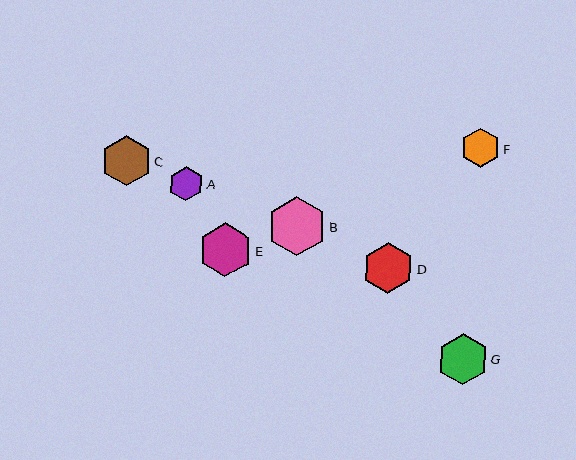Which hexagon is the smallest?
Hexagon A is the smallest with a size of approximately 34 pixels.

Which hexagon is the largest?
Hexagon B is the largest with a size of approximately 59 pixels.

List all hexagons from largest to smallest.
From largest to smallest: B, E, D, G, C, F, A.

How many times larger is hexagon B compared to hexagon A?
Hexagon B is approximately 1.7 times the size of hexagon A.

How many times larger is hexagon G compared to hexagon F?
Hexagon G is approximately 1.3 times the size of hexagon F.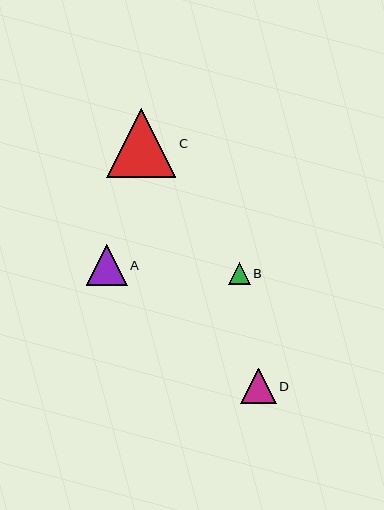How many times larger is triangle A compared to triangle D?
Triangle A is approximately 1.2 times the size of triangle D.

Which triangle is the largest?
Triangle C is the largest with a size of approximately 69 pixels.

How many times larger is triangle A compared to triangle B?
Triangle A is approximately 1.9 times the size of triangle B.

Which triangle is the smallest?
Triangle B is the smallest with a size of approximately 22 pixels.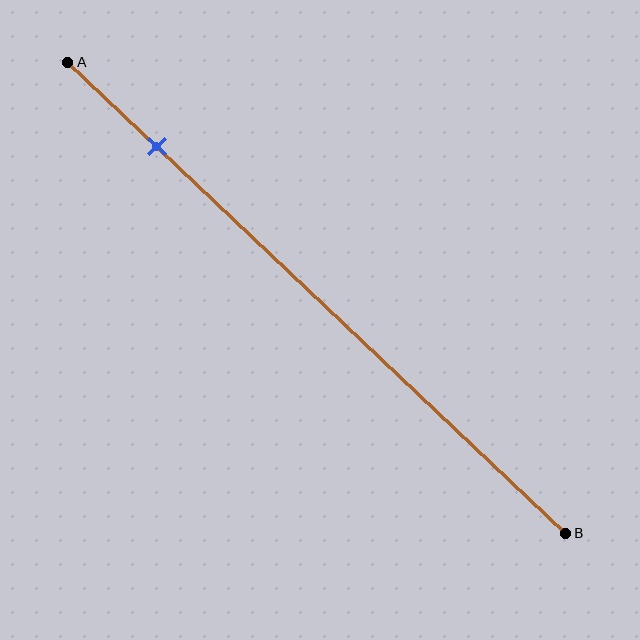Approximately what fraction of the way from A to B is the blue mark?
The blue mark is approximately 20% of the way from A to B.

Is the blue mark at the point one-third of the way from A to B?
No, the mark is at about 20% from A, not at the 33% one-third point.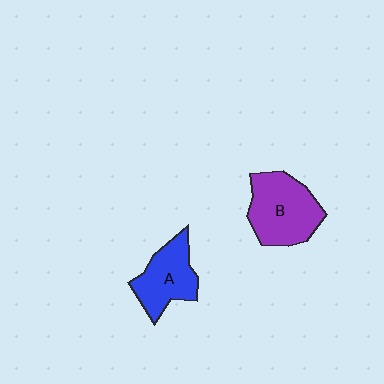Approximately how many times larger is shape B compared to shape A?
Approximately 1.3 times.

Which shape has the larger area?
Shape B (purple).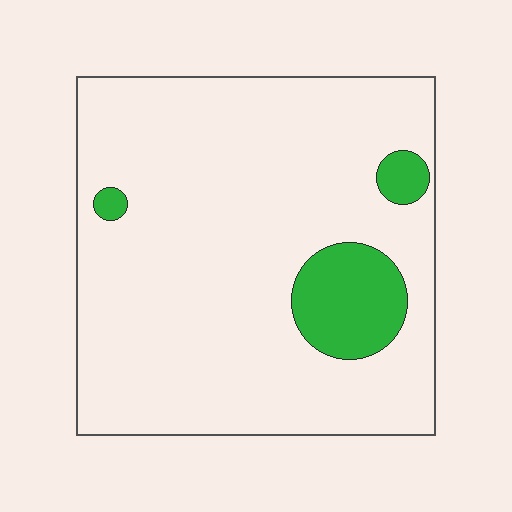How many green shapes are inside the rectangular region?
3.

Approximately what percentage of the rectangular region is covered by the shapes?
Approximately 10%.